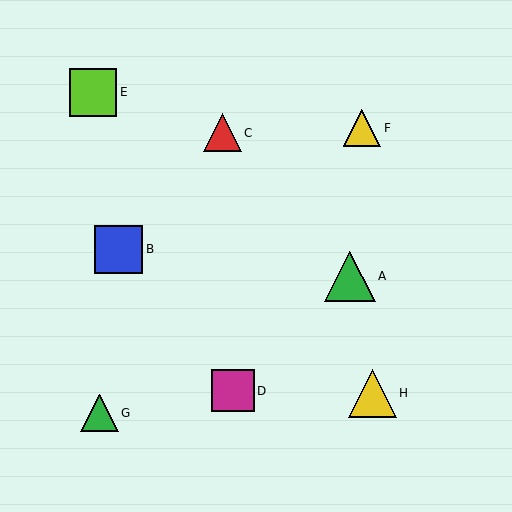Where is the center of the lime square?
The center of the lime square is at (93, 92).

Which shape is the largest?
The green triangle (labeled A) is the largest.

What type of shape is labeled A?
Shape A is a green triangle.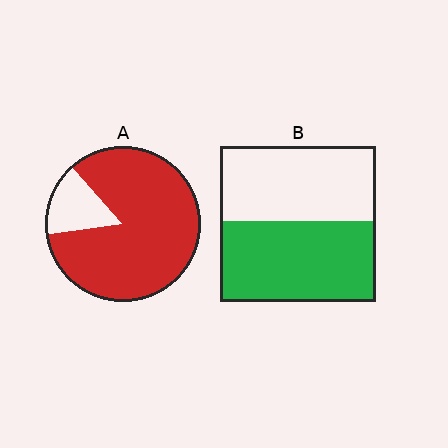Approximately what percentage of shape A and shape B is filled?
A is approximately 85% and B is approximately 50%.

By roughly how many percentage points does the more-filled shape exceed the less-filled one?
By roughly 35 percentage points (A over B).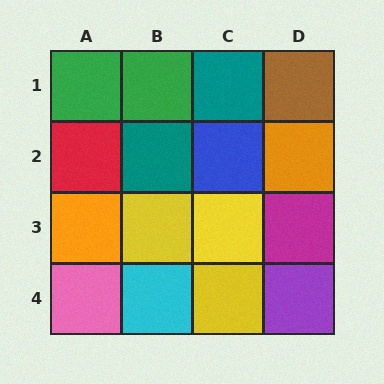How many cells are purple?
1 cell is purple.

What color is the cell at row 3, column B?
Yellow.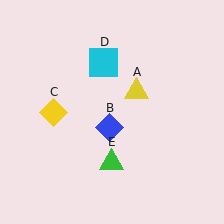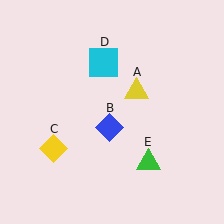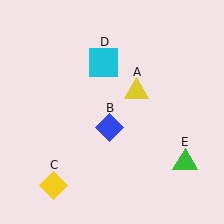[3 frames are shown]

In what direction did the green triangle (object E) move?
The green triangle (object E) moved right.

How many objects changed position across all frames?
2 objects changed position: yellow diamond (object C), green triangle (object E).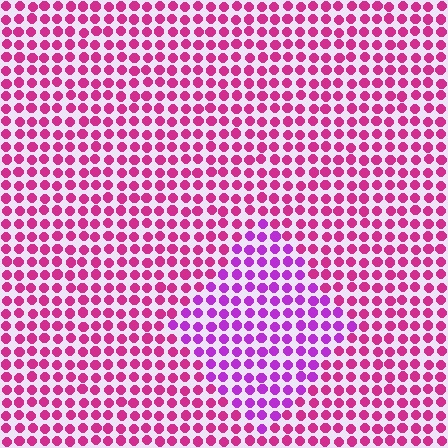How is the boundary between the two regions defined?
The boundary is defined purely by a slight shift in hue (about 34 degrees). Spacing, size, and orientation are identical on both sides.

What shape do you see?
I see a diamond.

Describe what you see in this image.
The image is filled with small magenta elements in a uniform arrangement. A diamond-shaped region is visible where the elements are tinted to a slightly different hue, forming a subtle color boundary.